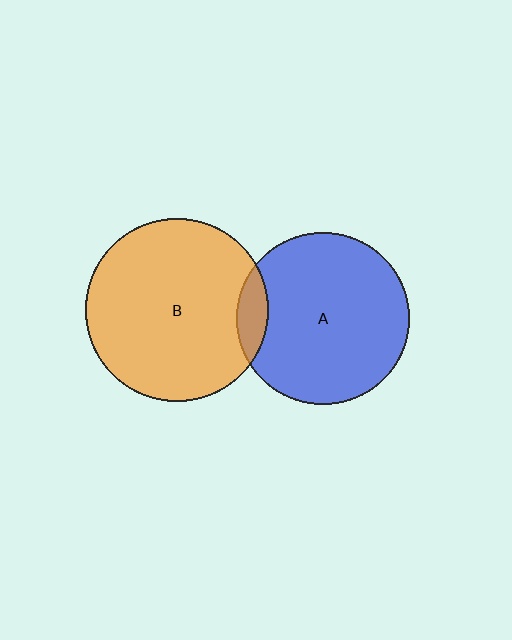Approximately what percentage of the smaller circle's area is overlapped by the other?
Approximately 10%.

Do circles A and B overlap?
Yes.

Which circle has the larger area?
Circle B (orange).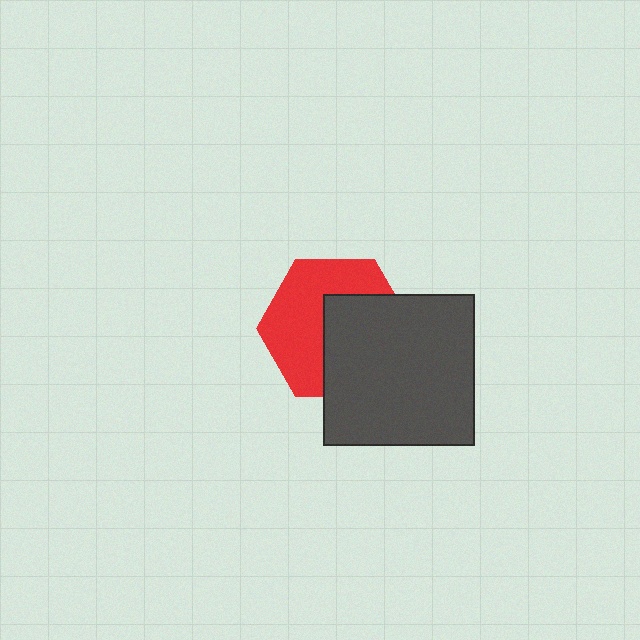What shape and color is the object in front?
The object in front is a dark gray square.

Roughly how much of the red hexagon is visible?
About half of it is visible (roughly 53%).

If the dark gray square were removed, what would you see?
You would see the complete red hexagon.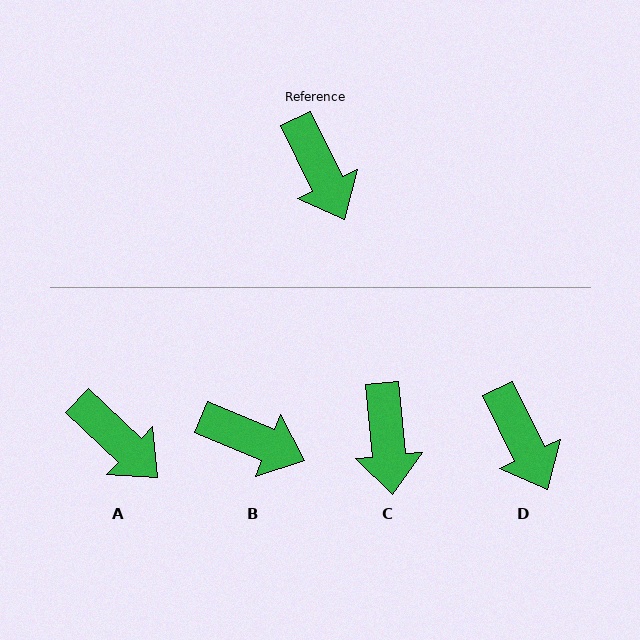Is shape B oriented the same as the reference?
No, it is off by about 41 degrees.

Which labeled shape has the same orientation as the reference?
D.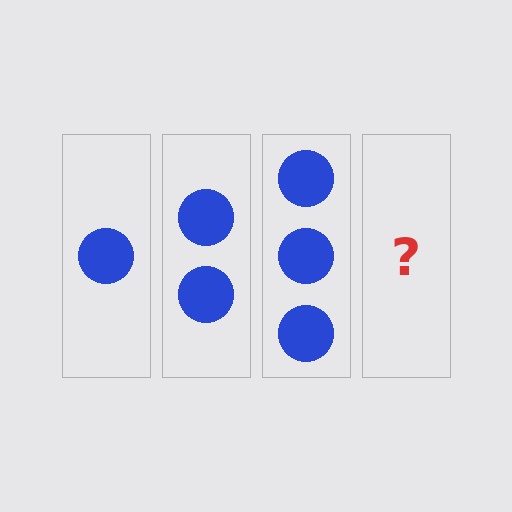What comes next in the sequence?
The next element should be 4 circles.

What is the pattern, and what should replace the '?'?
The pattern is that each step adds one more circle. The '?' should be 4 circles.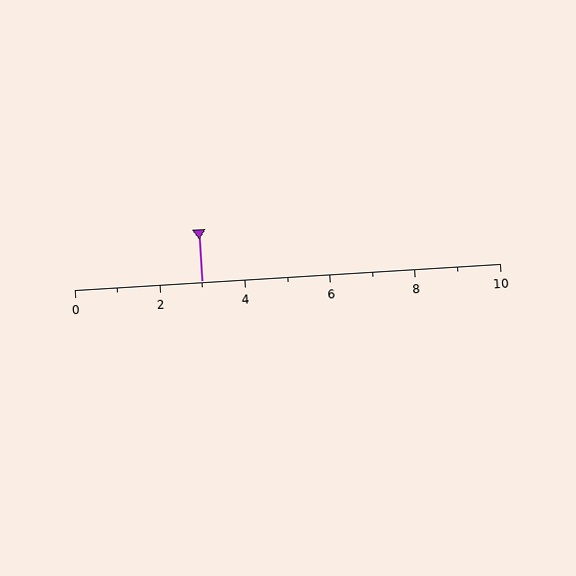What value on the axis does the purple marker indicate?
The marker indicates approximately 3.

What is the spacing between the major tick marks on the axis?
The major ticks are spaced 2 apart.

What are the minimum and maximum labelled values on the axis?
The axis runs from 0 to 10.